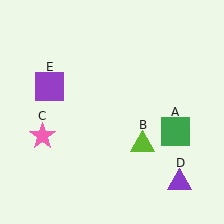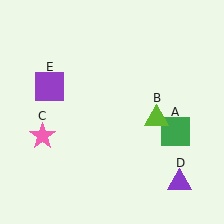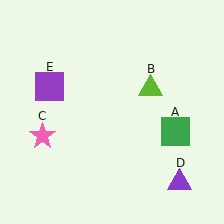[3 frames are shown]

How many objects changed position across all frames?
1 object changed position: lime triangle (object B).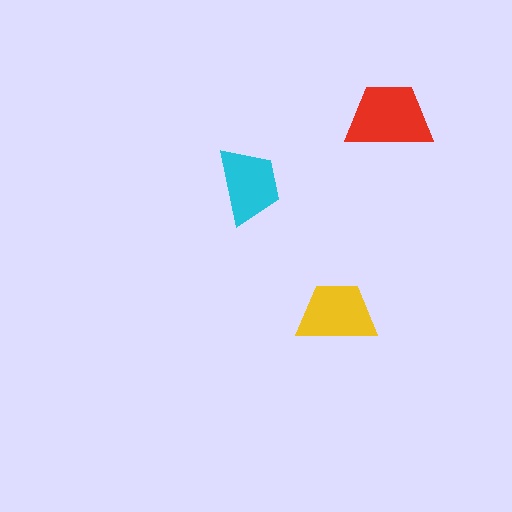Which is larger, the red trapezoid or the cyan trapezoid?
The red one.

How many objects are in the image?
There are 3 objects in the image.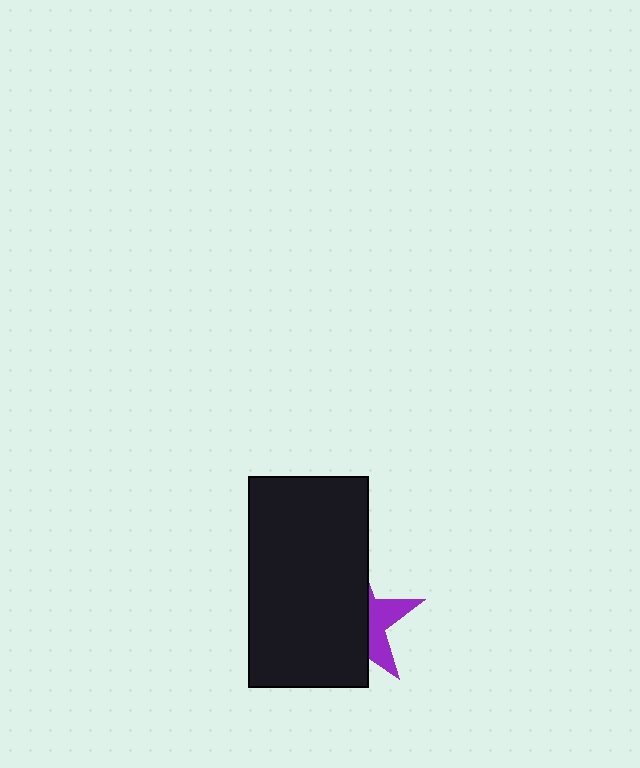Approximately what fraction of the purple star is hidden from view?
Roughly 67% of the purple star is hidden behind the black rectangle.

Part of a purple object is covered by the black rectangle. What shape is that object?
It is a star.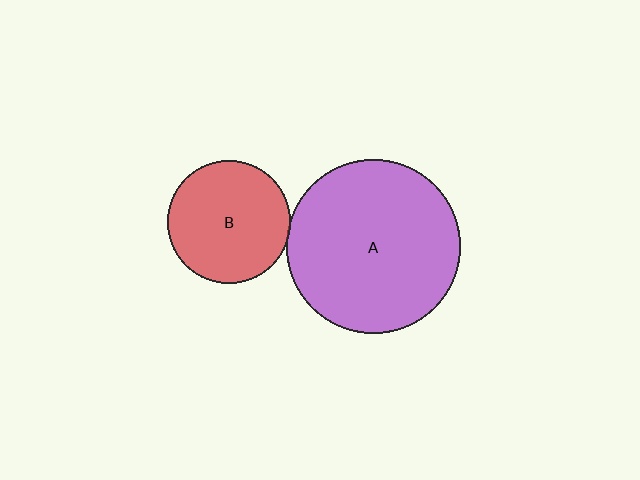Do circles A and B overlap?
Yes.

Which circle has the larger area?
Circle A (purple).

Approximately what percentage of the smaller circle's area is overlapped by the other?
Approximately 5%.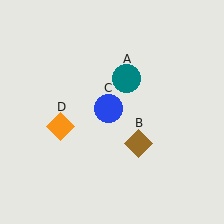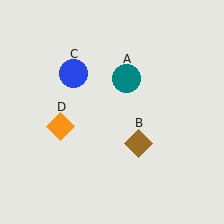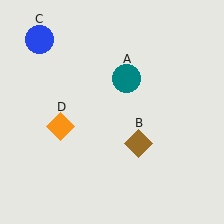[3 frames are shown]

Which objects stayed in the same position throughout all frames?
Teal circle (object A) and brown diamond (object B) and orange diamond (object D) remained stationary.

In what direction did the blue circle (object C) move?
The blue circle (object C) moved up and to the left.